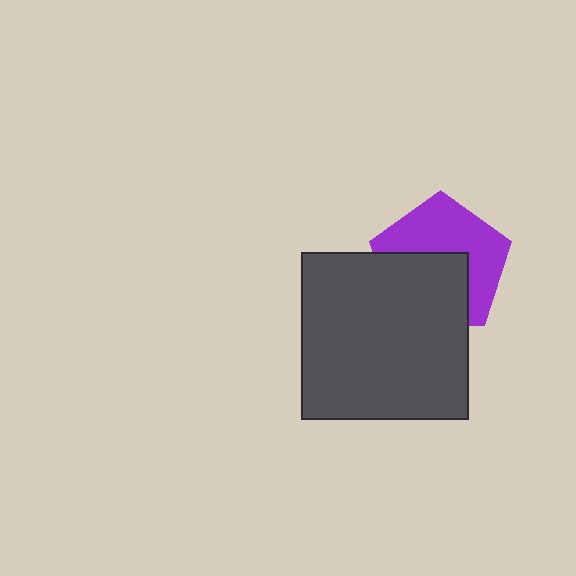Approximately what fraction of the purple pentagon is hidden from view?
Roughly 47% of the purple pentagon is hidden behind the dark gray square.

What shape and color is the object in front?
The object in front is a dark gray square.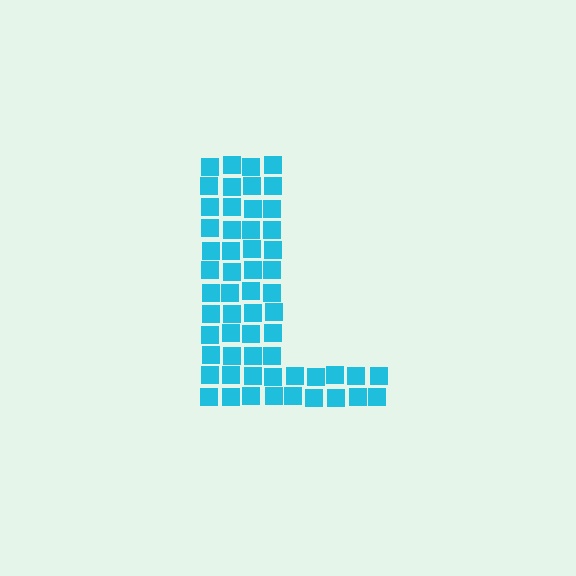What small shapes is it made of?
It is made of small squares.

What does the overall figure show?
The overall figure shows the letter L.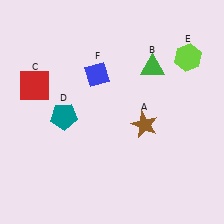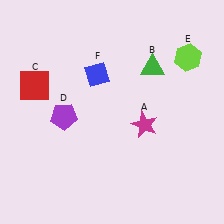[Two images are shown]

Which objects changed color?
A changed from brown to magenta. D changed from teal to purple.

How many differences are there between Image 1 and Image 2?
There are 2 differences between the two images.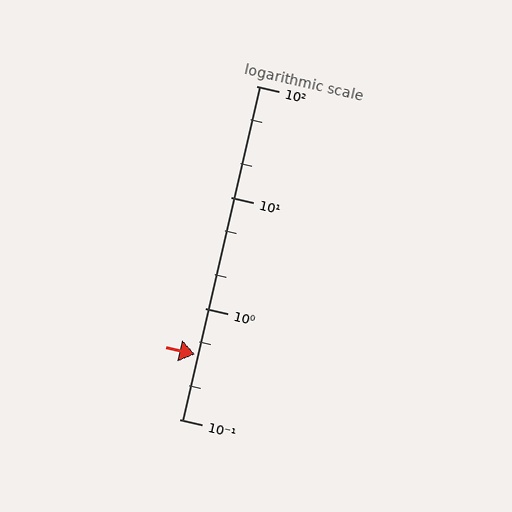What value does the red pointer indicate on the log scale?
The pointer indicates approximately 0.38.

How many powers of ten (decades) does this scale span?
The scale spans 3 decades, from 0.1 to 100.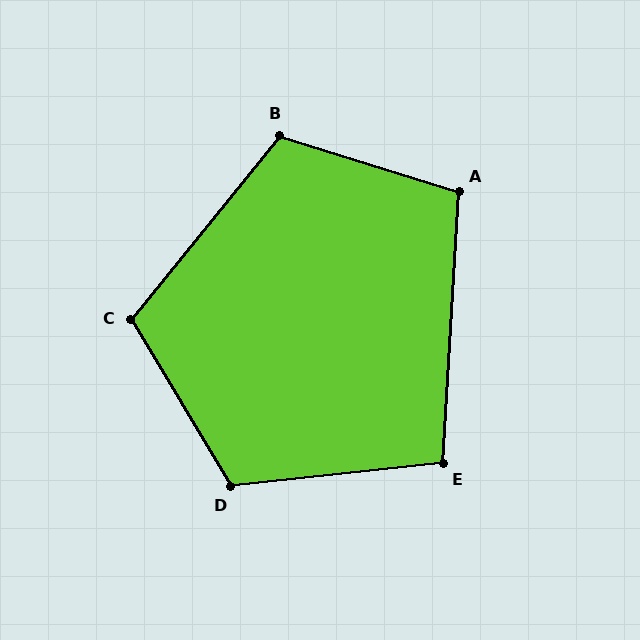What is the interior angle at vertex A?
Approximately 104 degrees (obtuse).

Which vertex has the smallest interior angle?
E, at approximately 100 degrees.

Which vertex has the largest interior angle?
D, at approximately 115 degrees.